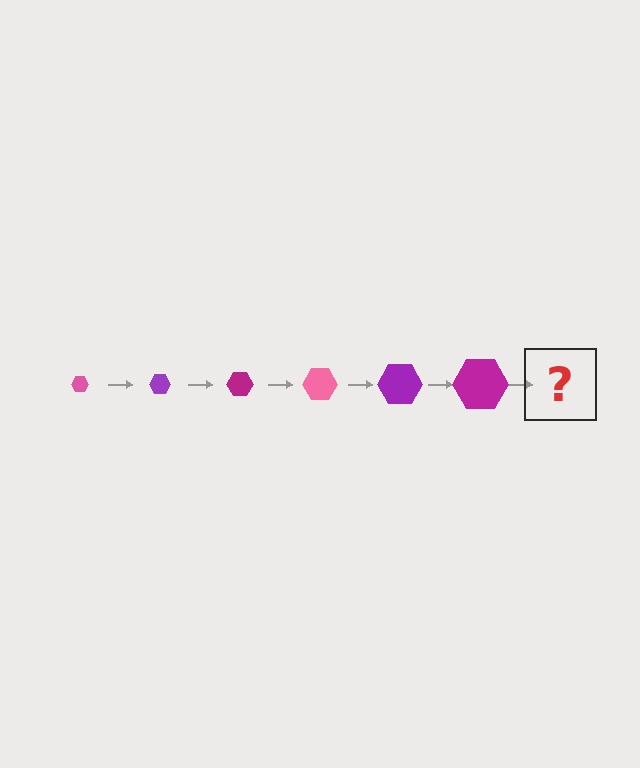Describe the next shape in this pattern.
It should be a pink hexagon, larger than the previous one.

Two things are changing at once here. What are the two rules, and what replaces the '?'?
The two rules are that the hexagon grows larger each step and the color cycles through pink, purple, and magenta. The '?' should be a pink hexagon, larger than the previous one.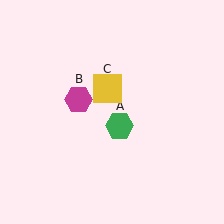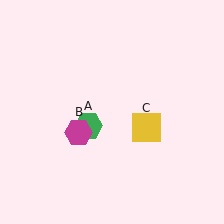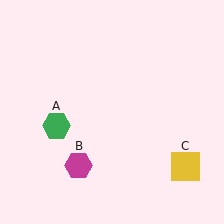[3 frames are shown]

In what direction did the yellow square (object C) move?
The yellow square (object C) moved down and to the right.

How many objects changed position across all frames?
3 objects changed position: green hexagon (object A), magenta hexagon (object B), yellow square (object C).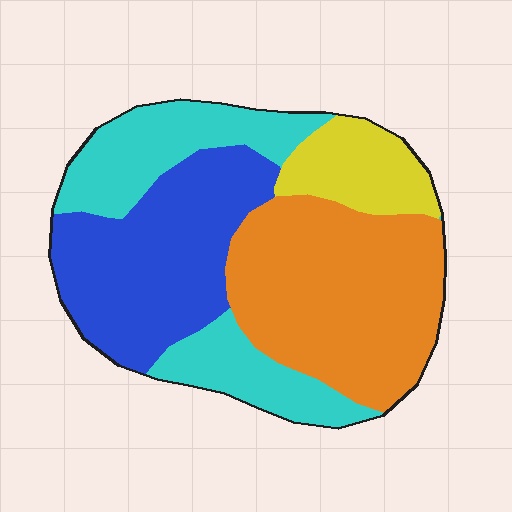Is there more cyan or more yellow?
Cyan.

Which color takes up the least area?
Yellow, at roughly 10%.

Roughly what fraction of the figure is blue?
Blue takes up between a quarter and a half of the figure.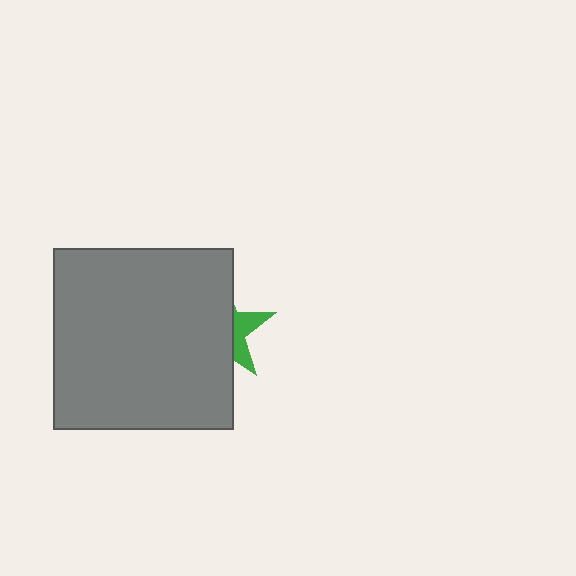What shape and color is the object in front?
The object in front is a gray square.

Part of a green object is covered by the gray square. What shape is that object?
It is a star.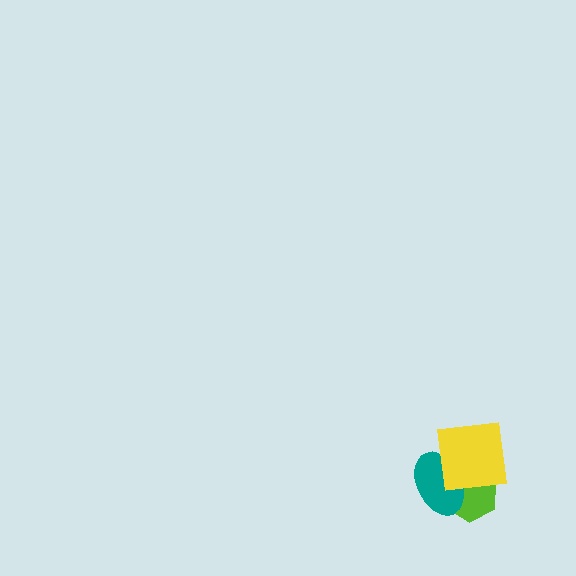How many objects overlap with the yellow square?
2 objects overlap with the yellow square.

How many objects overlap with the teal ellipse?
2 objects overlap with the teal ellipse.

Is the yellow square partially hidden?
No, no other shape covers it.